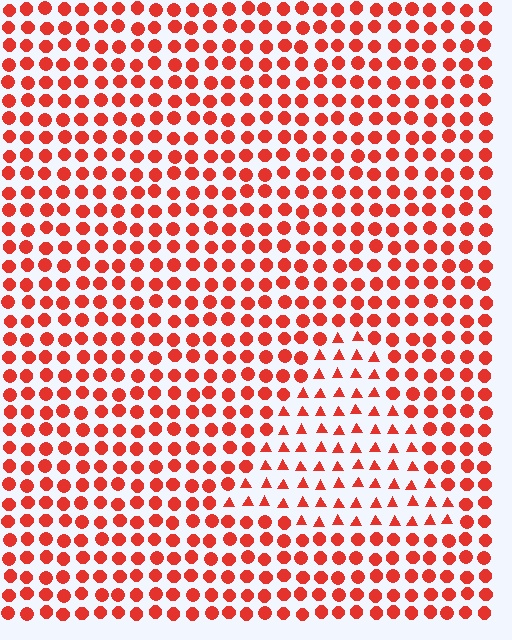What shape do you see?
I see a triangle.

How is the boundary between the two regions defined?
The boundary is defined by a change in element shape: triangles inside vs. circles outside. All elements share the same color and spacing.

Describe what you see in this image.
The image is filled with small red elements arranged in a uniform grid. A triangle-shaped region contains triangles, while the surrounding area contains circles. The boundary is defined purely by the change in element shape.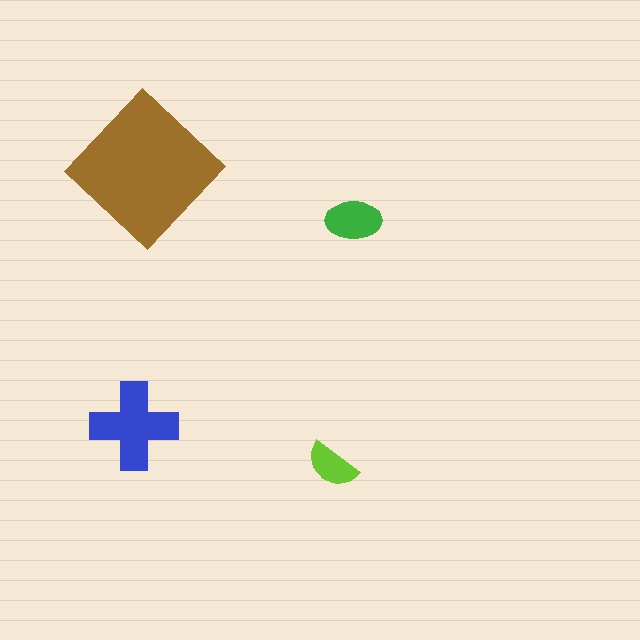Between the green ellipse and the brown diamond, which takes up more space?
The brown diamond.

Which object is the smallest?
The lime semicircle.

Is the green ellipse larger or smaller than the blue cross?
Smaller.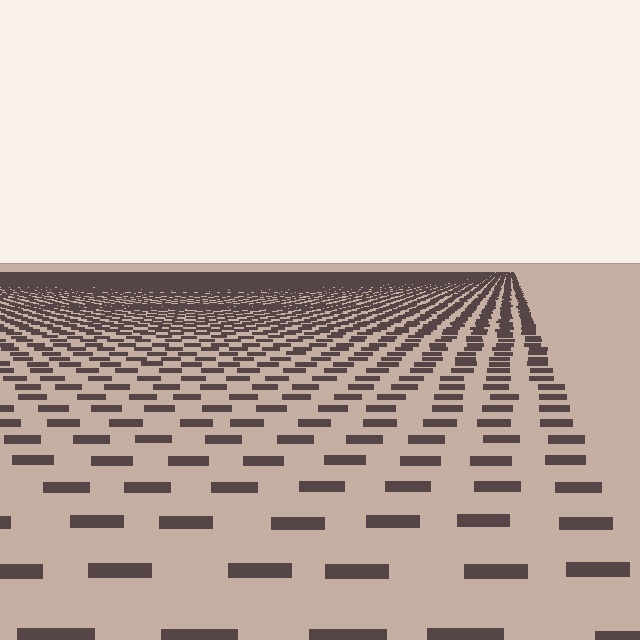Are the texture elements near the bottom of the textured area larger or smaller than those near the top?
Larger. Near the bottom, elements are closer to the viewer and appear at a bigger on-screen size.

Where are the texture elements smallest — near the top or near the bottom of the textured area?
Near the top.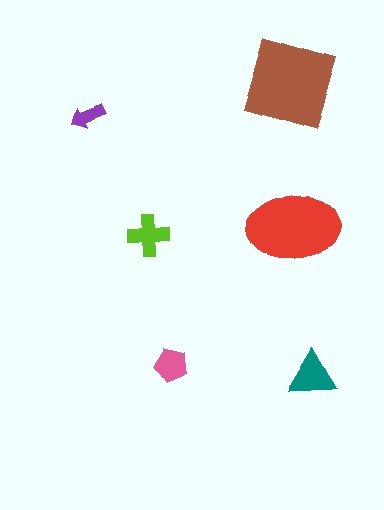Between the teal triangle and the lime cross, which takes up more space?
The teal triangle.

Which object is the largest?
The brown diamond.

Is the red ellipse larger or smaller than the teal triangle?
Larger.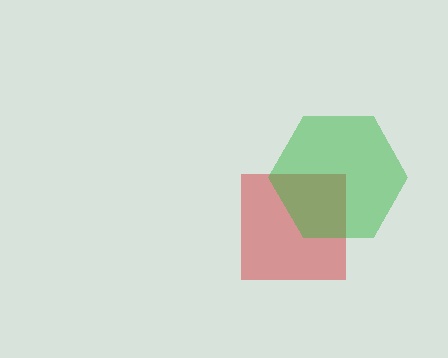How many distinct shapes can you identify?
There are 2 distinct shapes: a red square, a green hexagon.